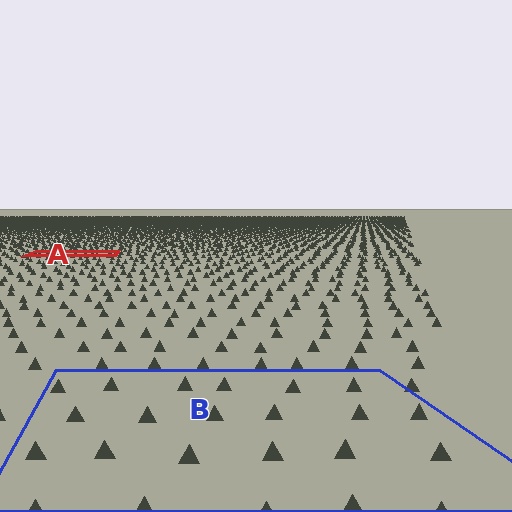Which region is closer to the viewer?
Region B is closer. The texture elements there are larger and more spread out.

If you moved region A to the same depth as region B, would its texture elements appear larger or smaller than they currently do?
They would appear larger. At a closer depth, the same texture elements are projected at a bigger on-screen size.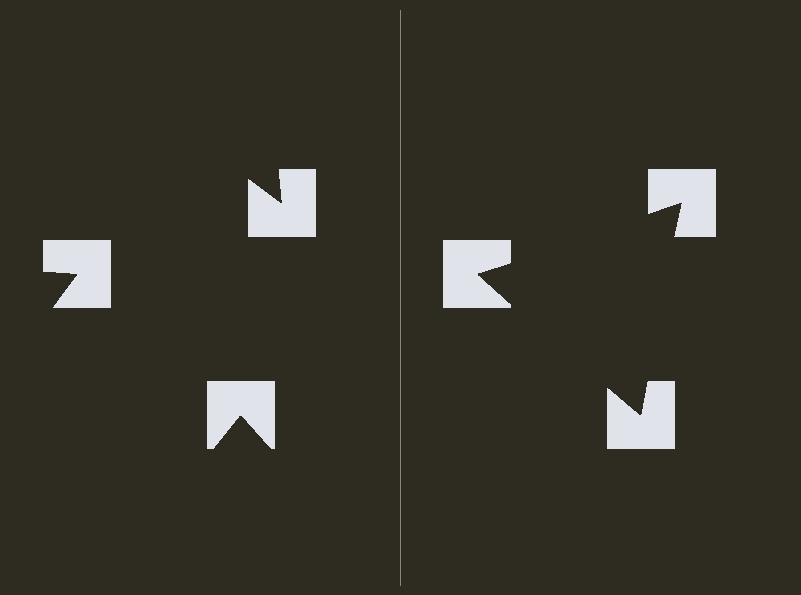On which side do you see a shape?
An illusory triangle appears on the right side. On the left side the wedge cuts are rotated, so no coherent shape forms.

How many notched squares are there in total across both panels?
6 — 3 on each side.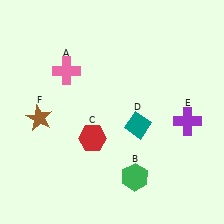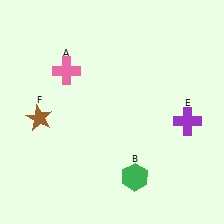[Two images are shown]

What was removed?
The teal diamond (D), the red hexagon (C) were removed in Image 2.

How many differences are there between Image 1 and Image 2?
There are 2 differences between the two images.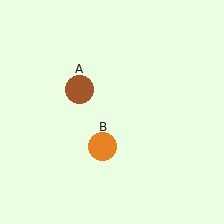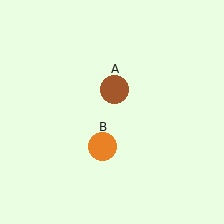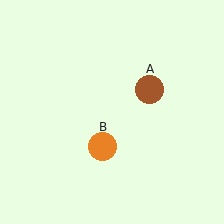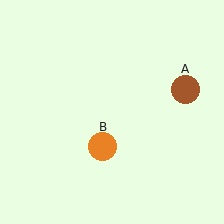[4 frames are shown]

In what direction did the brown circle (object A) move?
The brown circle (object A) moved right.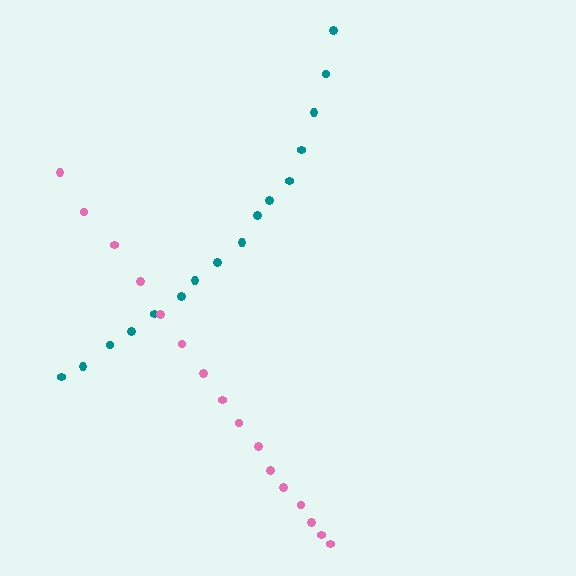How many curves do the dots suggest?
There are 2 distinct paths.